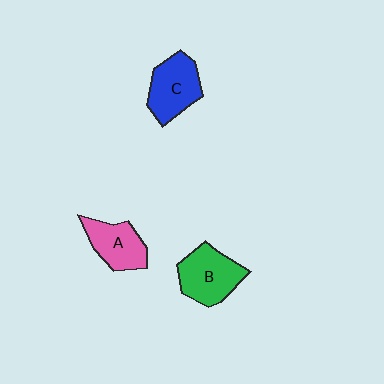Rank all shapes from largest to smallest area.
From largest to smallest: B (green), C (blue), A (pink).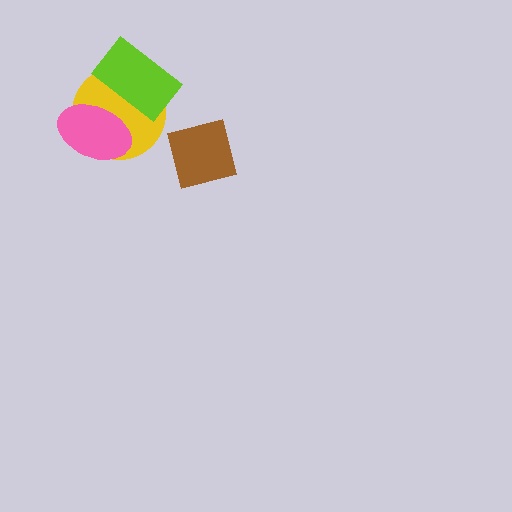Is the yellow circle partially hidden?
Yes, it is partially covered by another shape.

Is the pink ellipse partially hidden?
No, no other shape covers it.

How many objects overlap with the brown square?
0 objects overlap with the brown square.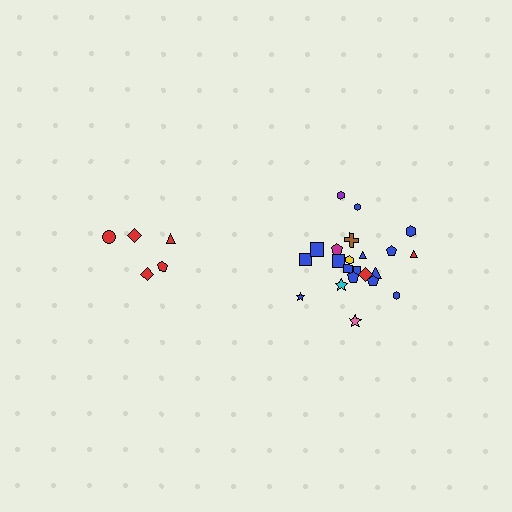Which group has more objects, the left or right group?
The right group.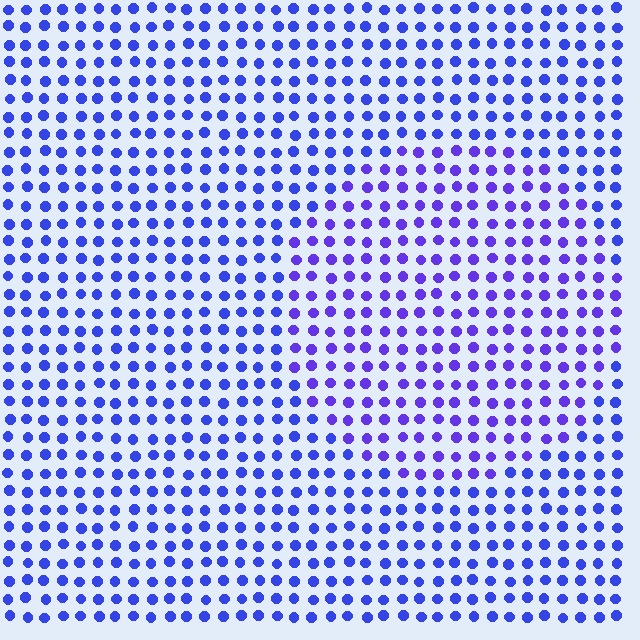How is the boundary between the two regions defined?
The boundary is defined purely by a slight shift in hue (about 22 degrees). Spacing, size, and orientation are identical on both sides.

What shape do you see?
I see a circle.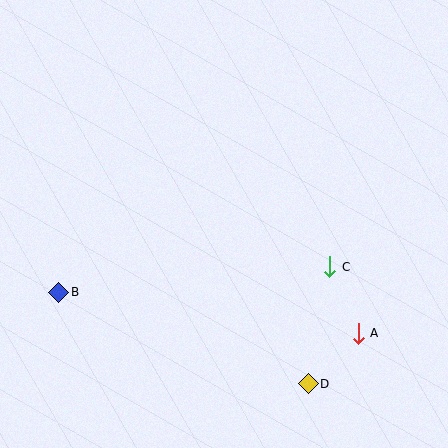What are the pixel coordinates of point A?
Point A is at (358, 333).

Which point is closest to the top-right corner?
Point C is closest to the top-right corner.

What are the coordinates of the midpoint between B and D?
The midpoint between B and D is at (184, 338).